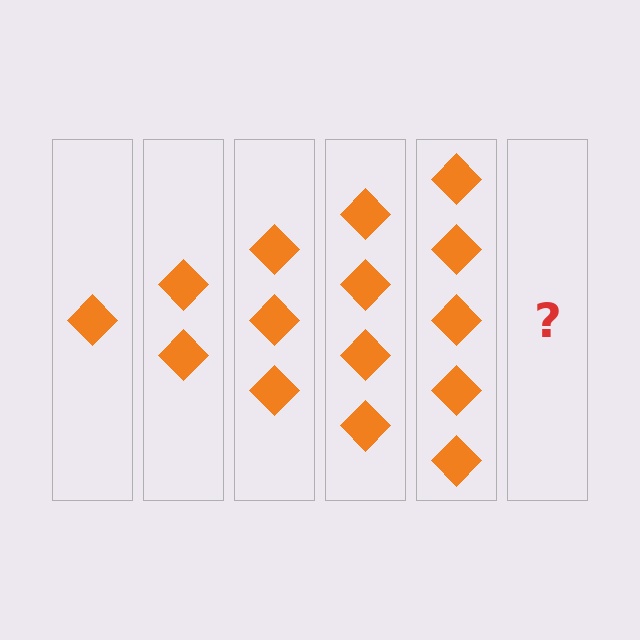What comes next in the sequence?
The next element should be 6 diamonds.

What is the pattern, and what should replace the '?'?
The pattern is that each step adds one more diamond. The '?' should be 6 diamonds.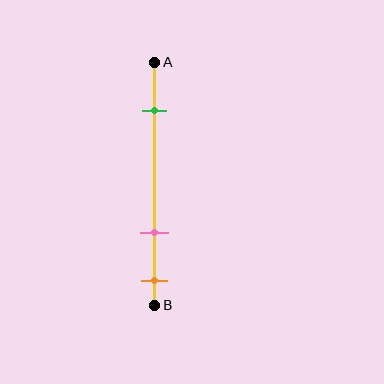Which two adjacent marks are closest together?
The pink and orange marks are the closest adjacent pair.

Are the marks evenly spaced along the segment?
No, the marks are not evenly spaced.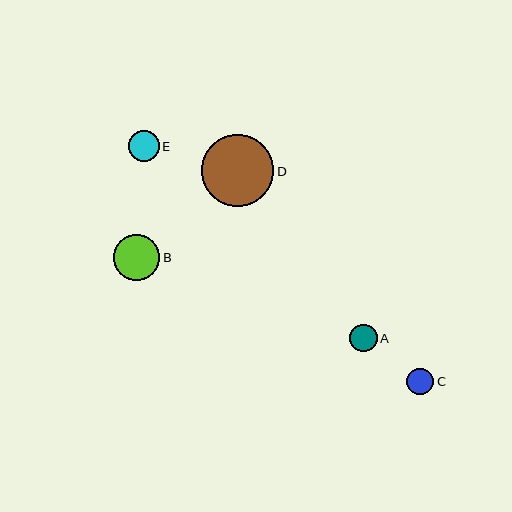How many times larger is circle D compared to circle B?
Circle D is approximately 1.6 times the size of circle B.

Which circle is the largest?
Circle D is the largest with a size of approximately 72 pixels.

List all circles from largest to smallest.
From largest to smallest: D, B, E, A, C.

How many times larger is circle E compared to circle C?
Circle E is approximately 1.2 times the size of circle C.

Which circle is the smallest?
Circle C is the smallest with a size of approximately 27 pixels.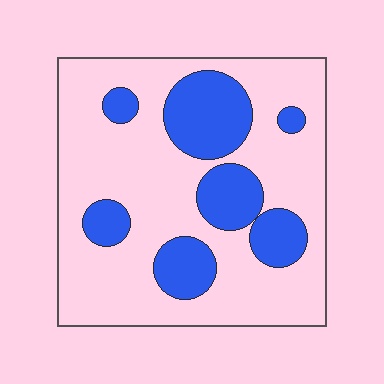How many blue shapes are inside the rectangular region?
7.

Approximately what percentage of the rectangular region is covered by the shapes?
Approximately 25%.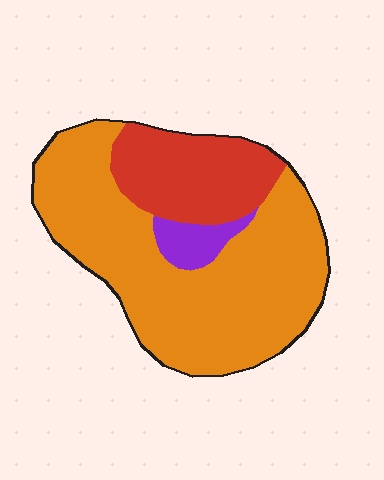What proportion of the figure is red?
Red takes up about one quarter (1/4) of the figure.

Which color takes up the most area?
Orange, at roughly 70%.